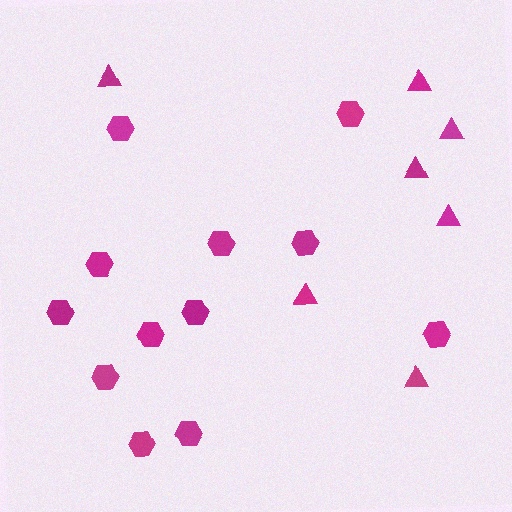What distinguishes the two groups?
There are 2 groups: one group of hexagons (12) and one group of triangles (7).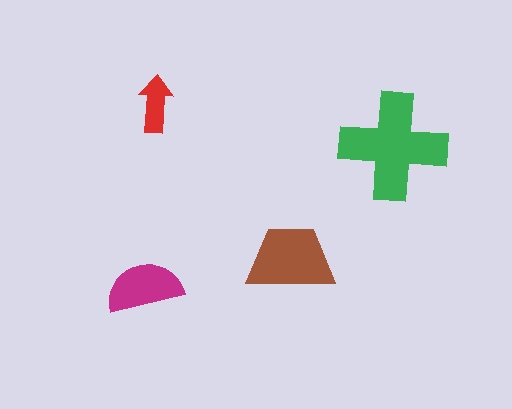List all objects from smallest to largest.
The red arrow, the magenta semicircle, the brown trapezoid, the green cross.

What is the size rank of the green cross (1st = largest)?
1st.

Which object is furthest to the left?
The magenta semicircle is leftmost.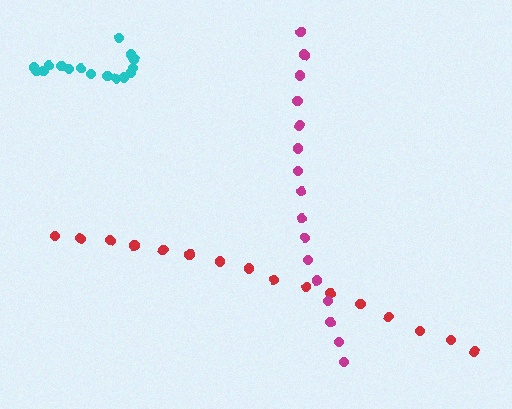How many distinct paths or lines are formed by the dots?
There are 3 distinct paths.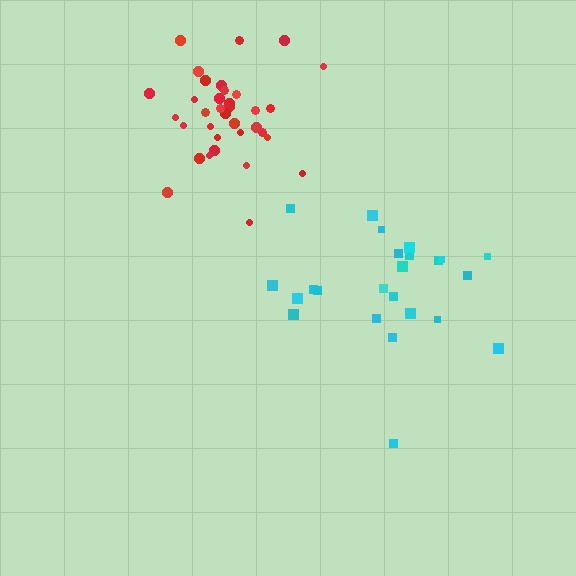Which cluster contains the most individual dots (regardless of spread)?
Red (35).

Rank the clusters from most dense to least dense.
red, cyan.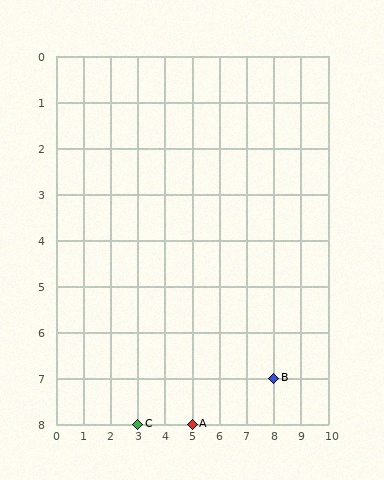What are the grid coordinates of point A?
Point A is at grid coordinates (5, 8).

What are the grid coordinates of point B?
Point B is at grid coordinates (8, 7).